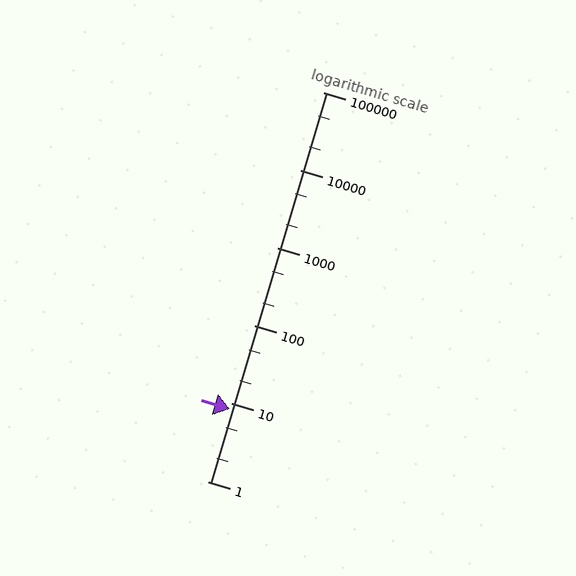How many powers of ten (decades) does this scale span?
The scale spans 5 decades, from 1 to 100000.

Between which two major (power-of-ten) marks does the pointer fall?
The pointer is between 1 and 10.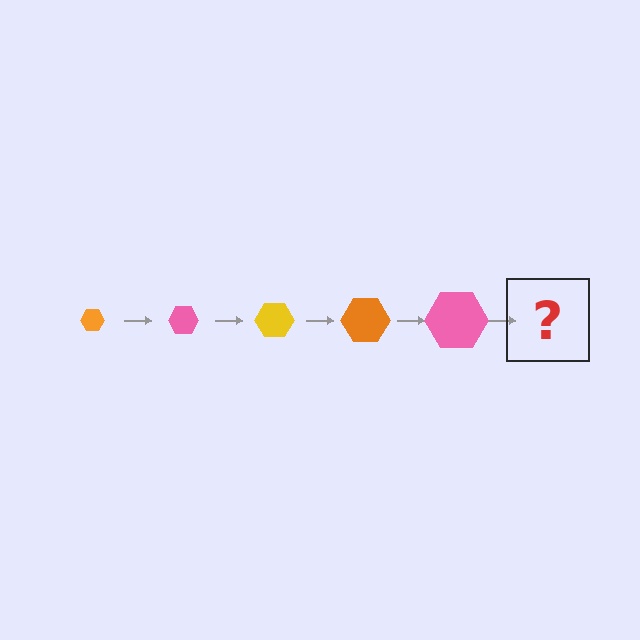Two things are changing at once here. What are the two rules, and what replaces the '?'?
The two rules are that the hexagon grows larger each step and the color cycles through orange, pink, and yellow. The '?' should be a yellow hexagon, larger than the previous one.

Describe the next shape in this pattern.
It should be a yellow hexagon, larger than the previous one.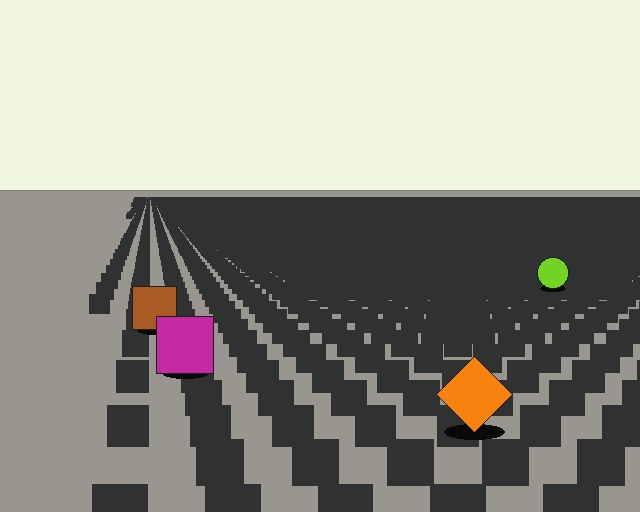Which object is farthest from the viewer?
The lime circle is farthest from the viewer. It appears smaller and the ground texture around it is denser.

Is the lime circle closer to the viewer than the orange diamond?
No. The orange diamond is closer — you can tell from the texture gradient: the ground texture is coarser near it.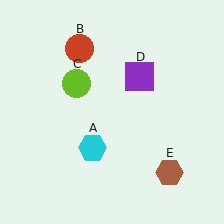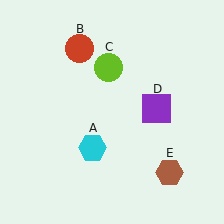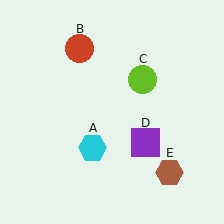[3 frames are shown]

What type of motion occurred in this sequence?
The lime circle (object C), purple square (object D) rotated clockwise around the center of the scene.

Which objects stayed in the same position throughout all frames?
Cyan hexagon (object A) and red circle (object B) and brown hexagon (object E) remained stationary.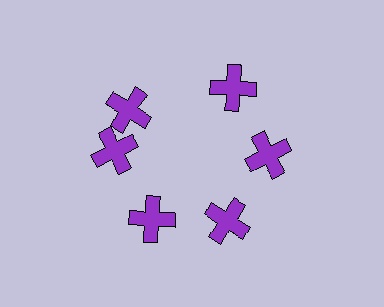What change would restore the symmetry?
The symmetry would be restored by rotating it back into even spacing with its neighbors so that all 6 crosses sit at equal angles and equal distance from the center.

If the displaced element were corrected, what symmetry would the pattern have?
It would have 6-fold rotational symmetry — the pattern would map onto itself every 60 degrees.